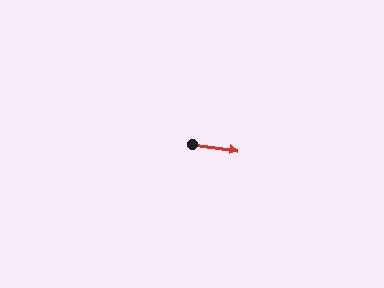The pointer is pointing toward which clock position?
Roughly 3 o'clock.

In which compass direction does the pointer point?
East.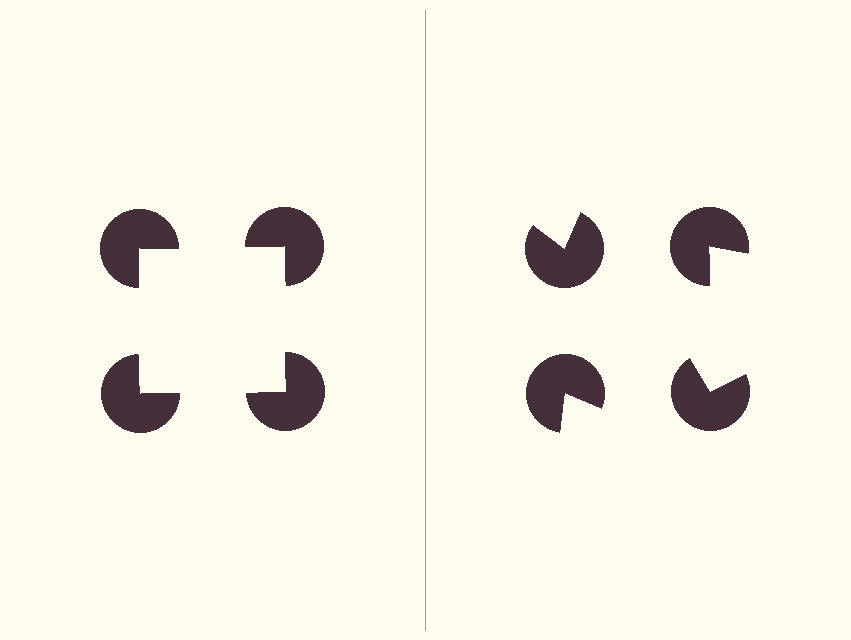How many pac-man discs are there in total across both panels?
8 — 4 on each side.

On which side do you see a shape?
An illusory square appears on the left side. On the right side the wedge cuts are rotated, so no coherent shape forms.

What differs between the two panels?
The pac-man discs are positioned identically on both sides; only the wedge orientations differ. On the left they align to a square; on the right they are misaligned.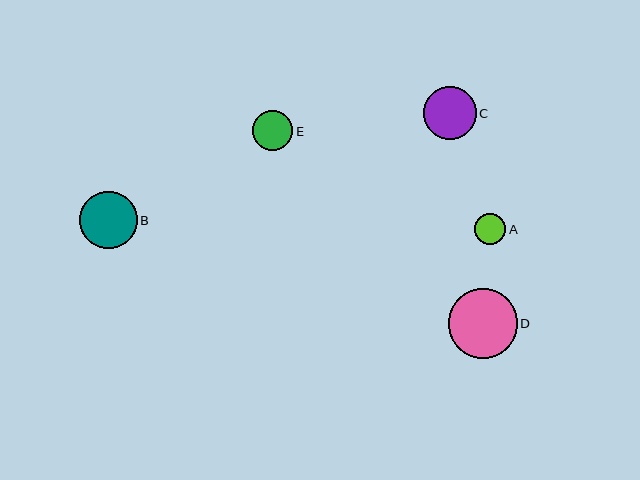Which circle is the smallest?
Circle A is the smallest with a size of approximately 31 pixels.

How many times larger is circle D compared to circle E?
Circle D is approximately 1.7 times the size of circle E.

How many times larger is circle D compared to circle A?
Circle D is approximately 2.2 times the size of circle A.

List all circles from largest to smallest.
From largest to smallest: D, B, C, E, A.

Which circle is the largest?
Circle D is the largest with a size of approximately 69 pixels.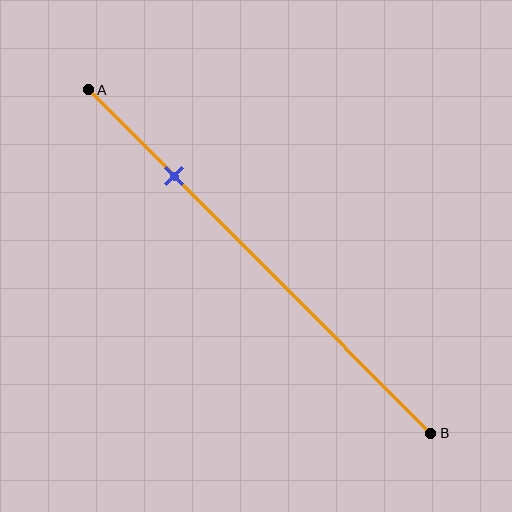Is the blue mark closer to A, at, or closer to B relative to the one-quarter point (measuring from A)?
The blue mark is approximately at the one-quarter point of segment AB.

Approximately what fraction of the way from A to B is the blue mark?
The blue mark is approximately 25% of the way from A to B.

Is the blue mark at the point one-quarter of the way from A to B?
Yes, the mark is approximately at the one-quarter point.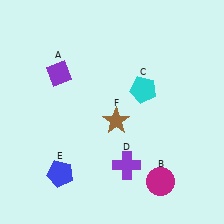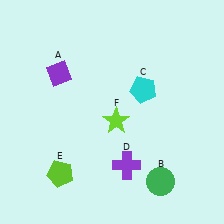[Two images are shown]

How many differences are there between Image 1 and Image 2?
There are 3 differences between the two images.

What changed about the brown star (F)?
In Image 1, F is brown. In Image 2, it changed to lime.